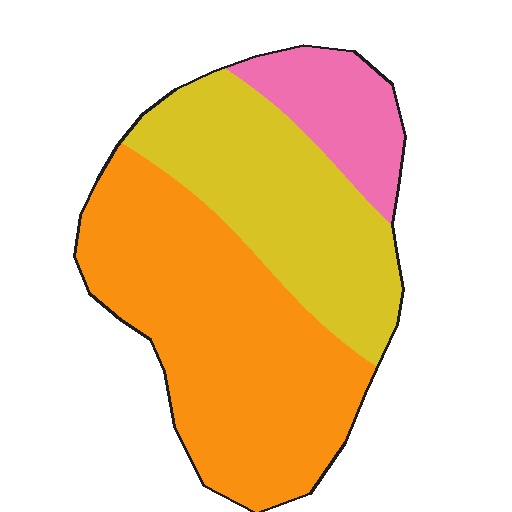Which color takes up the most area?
Orange, at roughly 50%.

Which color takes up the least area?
Pink, at roughly 15%.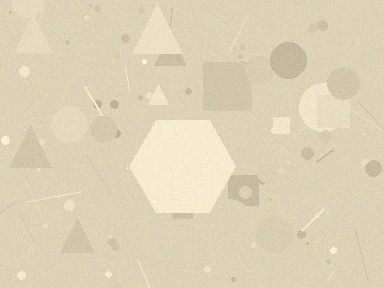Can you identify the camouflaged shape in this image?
The camouflaged shape is a hexagon.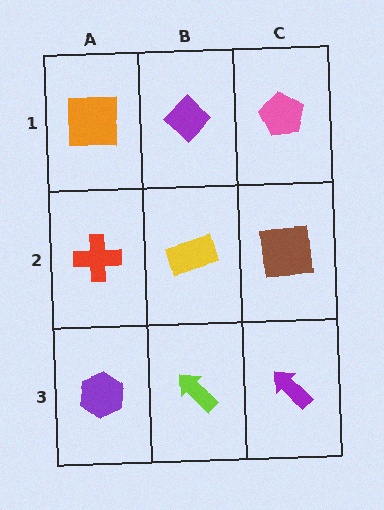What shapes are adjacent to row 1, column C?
A brown square (row 2, column C), a purple diamond (row 1, column B).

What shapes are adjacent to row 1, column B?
A yellow rectangle (row 2, column B), an orange square (row 1, column A), a pink pentagon (row 1, column C).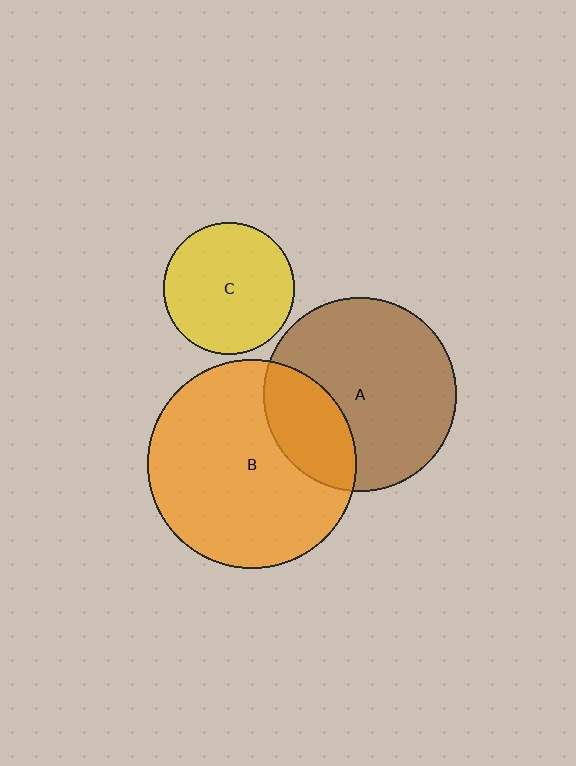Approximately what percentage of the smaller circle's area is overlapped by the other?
Approximately 25%.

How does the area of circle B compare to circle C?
Approximately 2.5 times.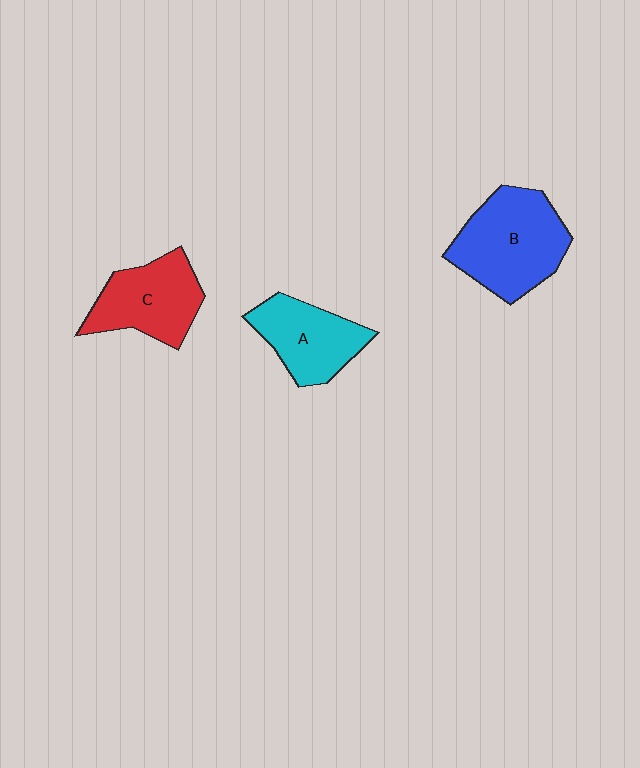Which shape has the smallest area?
Shape A (cyan).